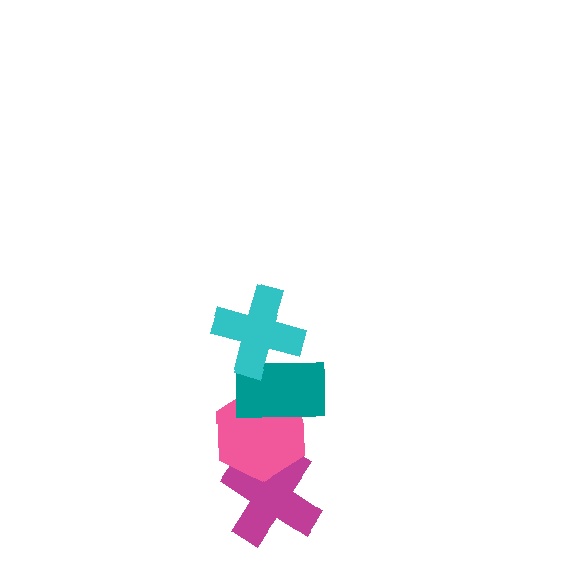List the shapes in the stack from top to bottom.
From top to bottom: the cyan cross, the teal rectangle, the pink hexagon, the magenta cross.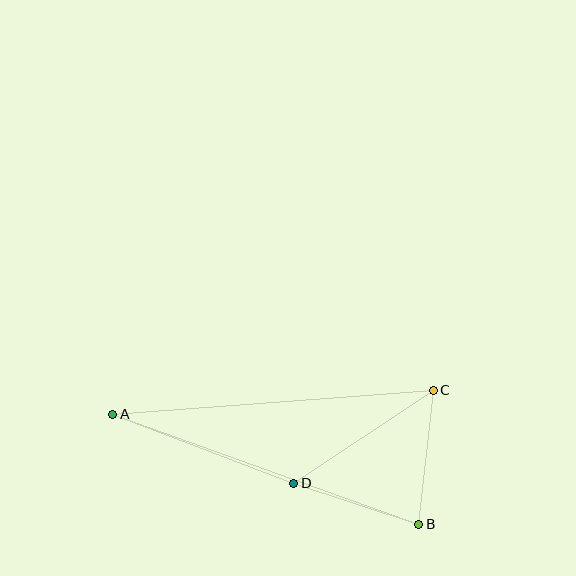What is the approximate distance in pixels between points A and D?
The distance between A and D is approximately 194 pixels.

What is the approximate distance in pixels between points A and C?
The distance between A and C is approximately 321 pixels.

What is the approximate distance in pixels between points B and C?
The distance between B and C is approximately 135 pixels.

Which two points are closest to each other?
Points B and D are closest to each other.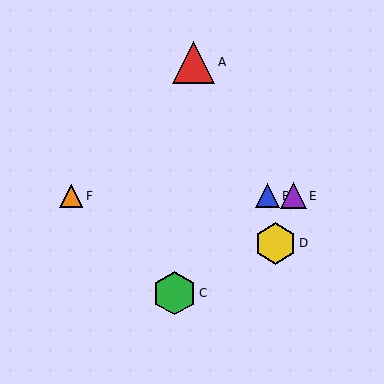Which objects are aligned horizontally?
Objects B, E, F are aligned horizontally.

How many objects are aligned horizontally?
3 objects (B, E, F) are aligned horizontally.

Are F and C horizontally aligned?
No, F is at y≈196 and C is at y≈293.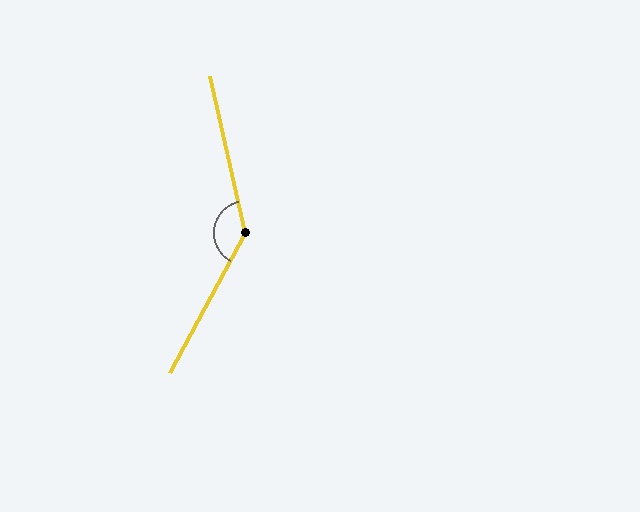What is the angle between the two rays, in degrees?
Approximately 139 degrees.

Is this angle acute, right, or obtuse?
It is obtuse.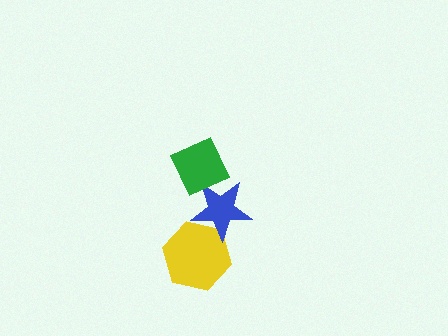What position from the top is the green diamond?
The green diamond is 1st from the top.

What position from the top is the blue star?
The blue star is 2nd from the top.